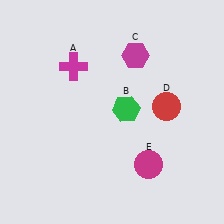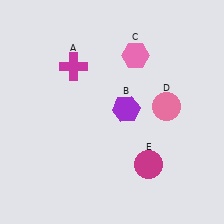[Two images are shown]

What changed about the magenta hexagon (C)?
In Image 1, C is magenta. In Image 2, it changed to pink.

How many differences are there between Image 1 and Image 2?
There are 3 differences between the two images.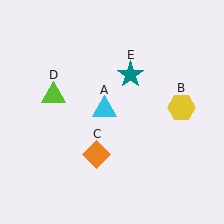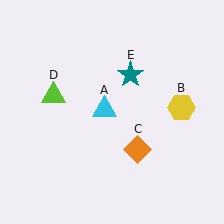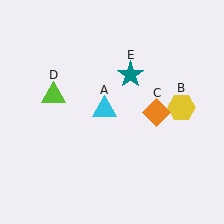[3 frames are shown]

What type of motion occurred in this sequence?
The orange diamond (object C) rotated counterclockwise around the center of the scene.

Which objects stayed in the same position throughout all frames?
Cyan triangle (object A) and yellow hexagon (object B) and lime triangle (object D) and teal star (object E) remained stationary.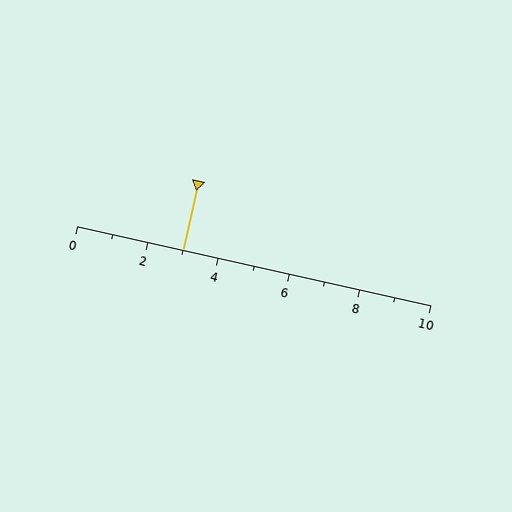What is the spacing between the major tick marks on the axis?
The major ticks are spaced 2 apart.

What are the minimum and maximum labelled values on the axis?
The axis runs from 0 to 10.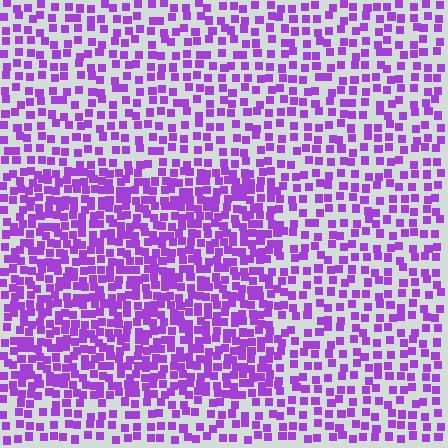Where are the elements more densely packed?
The elements are more densely packed inside the rectangle boundary.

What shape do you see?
I see a rectangle.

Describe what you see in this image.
The image contains small purple elements arranged at two different densities. A rectangle-shaped region is visible where the elements are more densely packed than the surrounding area.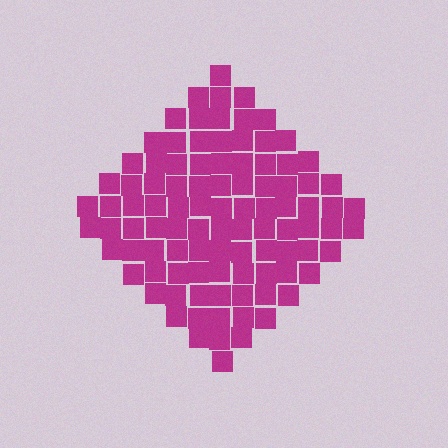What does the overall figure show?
The overall figure shows a diamond.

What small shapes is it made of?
It is made of small squares.